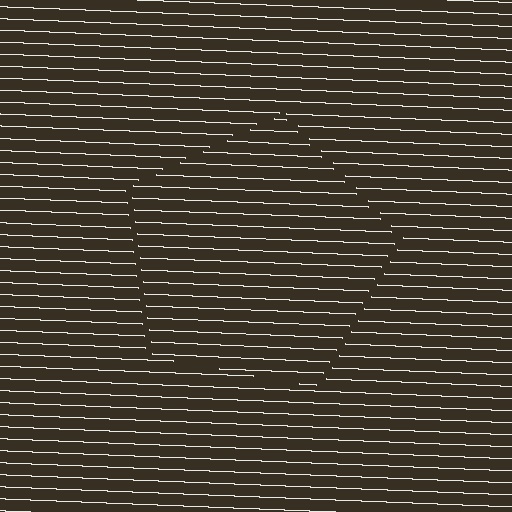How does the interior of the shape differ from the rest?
The interior of the shape contains the same grating, shifted by half a period — the contour is defined by the phase discontinuity where line-ends from the inner and outer gratings abut.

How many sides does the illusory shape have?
5 sides — the line-ends trace a pentagon.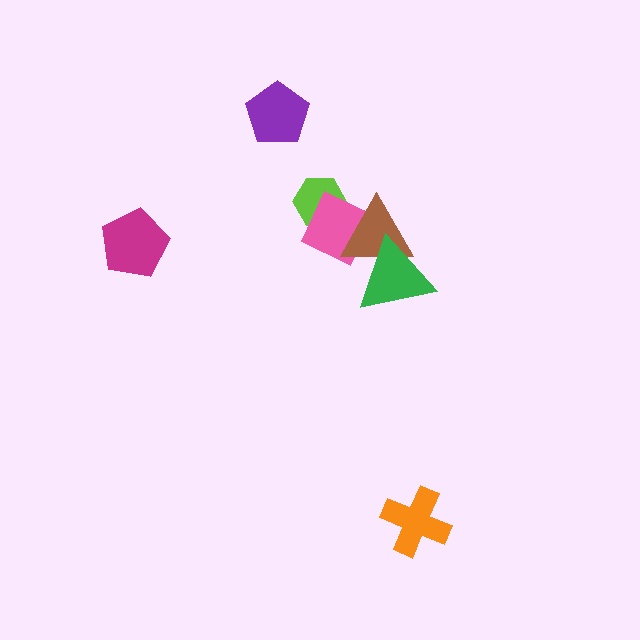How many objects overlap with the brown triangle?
2 objects overlap with the brown triangle.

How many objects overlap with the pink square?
2 objects overlap with the pink square.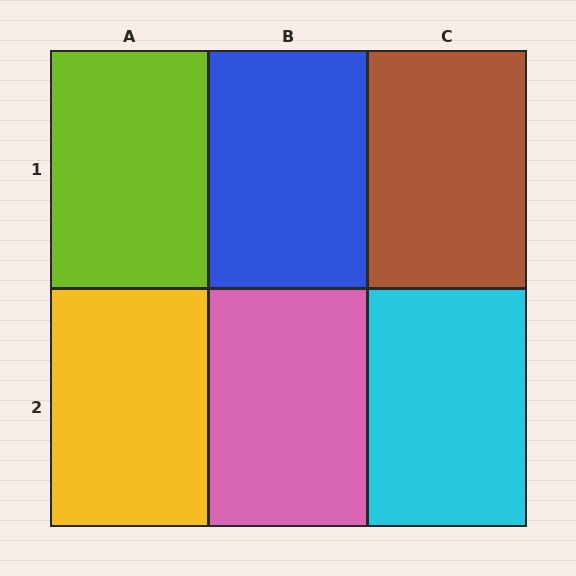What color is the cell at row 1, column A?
Lime.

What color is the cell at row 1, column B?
Blue.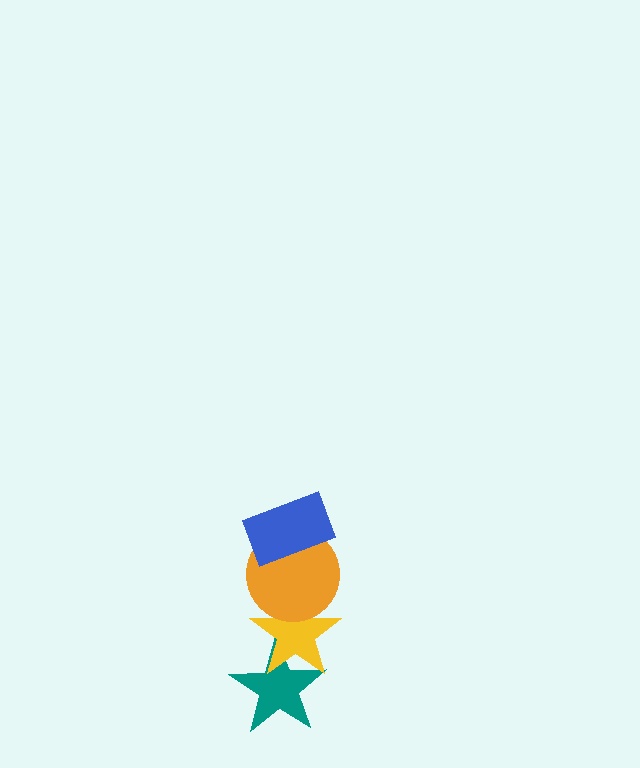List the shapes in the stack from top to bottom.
From top to bottom: the blue rectangle, the orange circle, the yellow star, the teal star.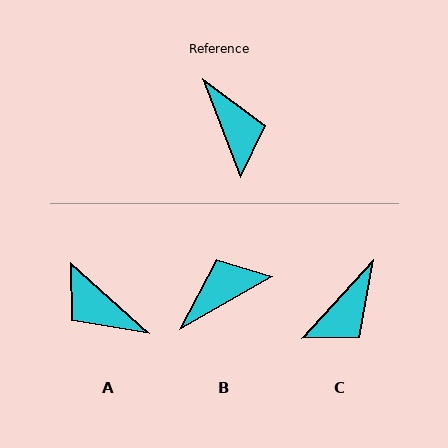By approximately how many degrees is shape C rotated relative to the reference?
Approximately 63 degrees clockwise.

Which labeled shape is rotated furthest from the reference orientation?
A, about 154 degrees away.